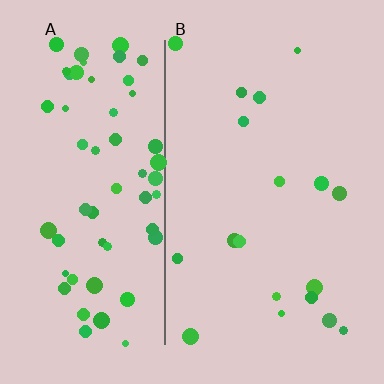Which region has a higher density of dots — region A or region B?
A (the left).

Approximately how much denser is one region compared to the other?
Approximately 3.4× — region A over region B.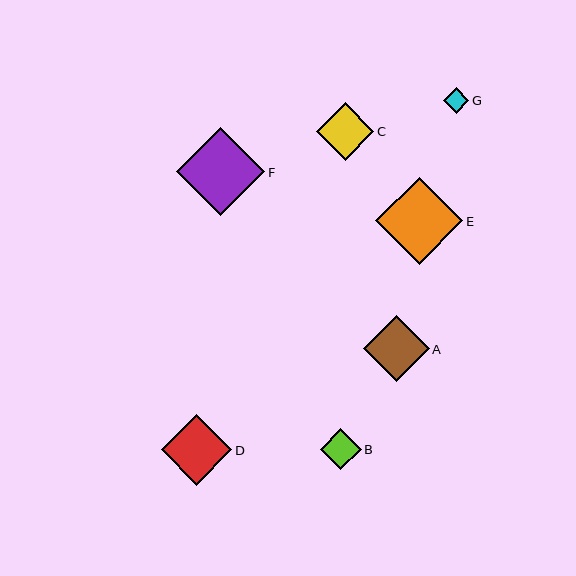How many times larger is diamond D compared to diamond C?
Diamond D is approximately 1.2 times the size of diamond C.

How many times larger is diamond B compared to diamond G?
Diamond B is approximately 1.6 times the size of diamond G.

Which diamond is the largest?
Diamond F is the largest with a size of approximately 88 pixels.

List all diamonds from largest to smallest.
From largest to smallest: F, E, D, A, C, B, G.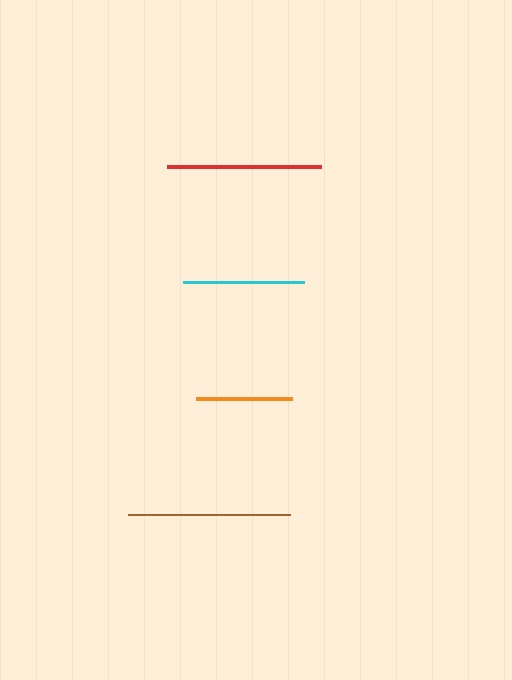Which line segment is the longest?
The brown line is the longest at approximately 163 pixels.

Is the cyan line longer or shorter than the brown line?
The brown line is longer than the cyan line.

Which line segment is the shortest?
The orange line is the shortest at approximately 96 pixels.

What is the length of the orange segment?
The orange segment is approximately 96 pixels long.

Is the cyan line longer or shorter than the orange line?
The cyan line is longer than the orange line.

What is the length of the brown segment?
The brown segment is approximately 163 pixels long.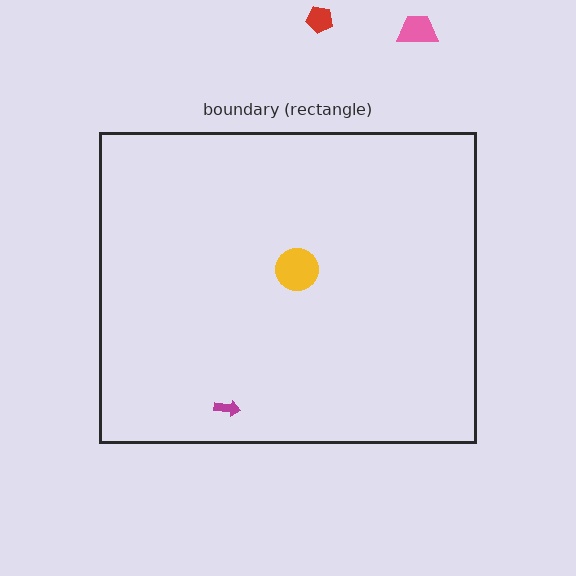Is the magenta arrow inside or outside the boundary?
Inside.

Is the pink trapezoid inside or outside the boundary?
Outside.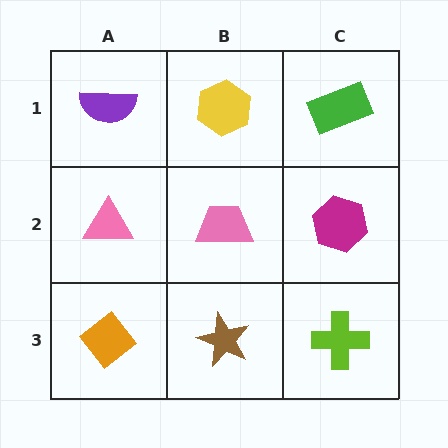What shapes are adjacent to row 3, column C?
A magenta hexagon (row 2, column C), a brown star (row 3, column B).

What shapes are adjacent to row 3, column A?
A pink triangle (row 2, column A), a brown star (row 3, column B).